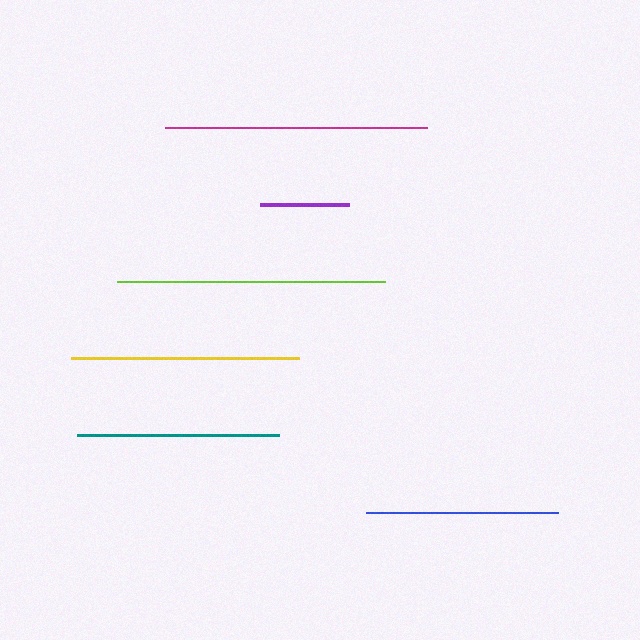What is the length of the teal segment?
The teal segment is approximately 202 pixels long.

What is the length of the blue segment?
The blue segment is approximately 192 pixels long.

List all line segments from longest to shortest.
From longest to shortest: lime, magenta, yellow, teal, blue, purple.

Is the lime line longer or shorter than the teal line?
The lime line is longer than the teal line.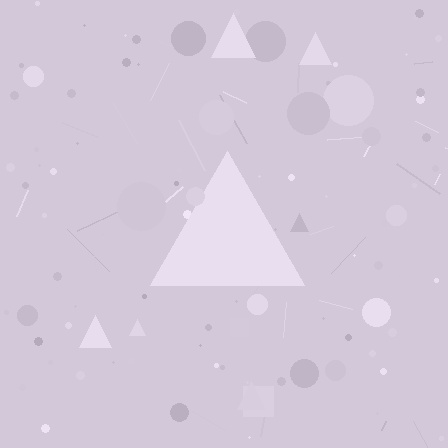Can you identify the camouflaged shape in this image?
The camouflaged shape is a triangle.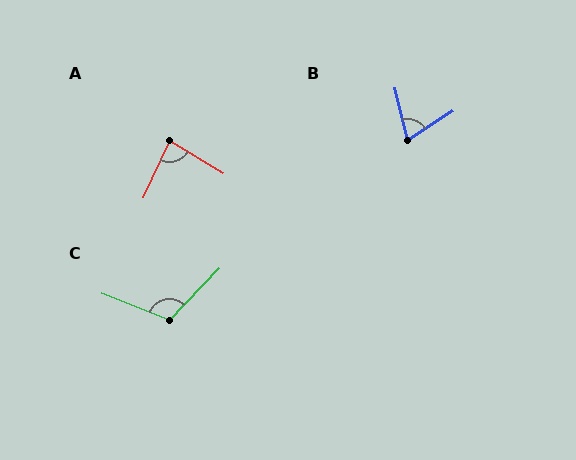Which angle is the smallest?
B, at approximately 71 degrees.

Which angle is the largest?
C, at approximately 112 degrees.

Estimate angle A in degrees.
Approximately 84 degrees.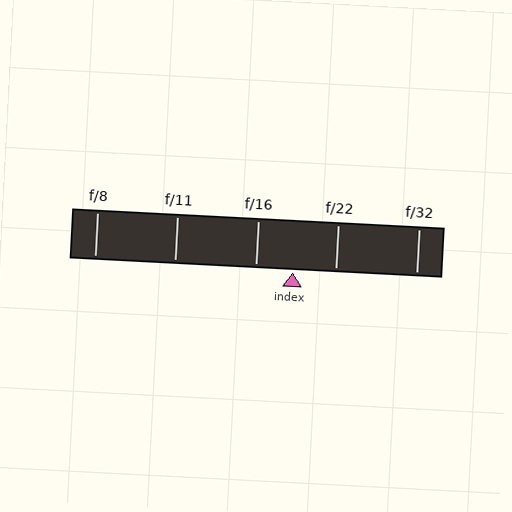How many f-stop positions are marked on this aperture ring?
There are 5 f-stop positions marked.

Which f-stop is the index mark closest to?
The index mark is closest to f/16.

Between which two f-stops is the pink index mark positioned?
The index mark is between f/16 and f/22.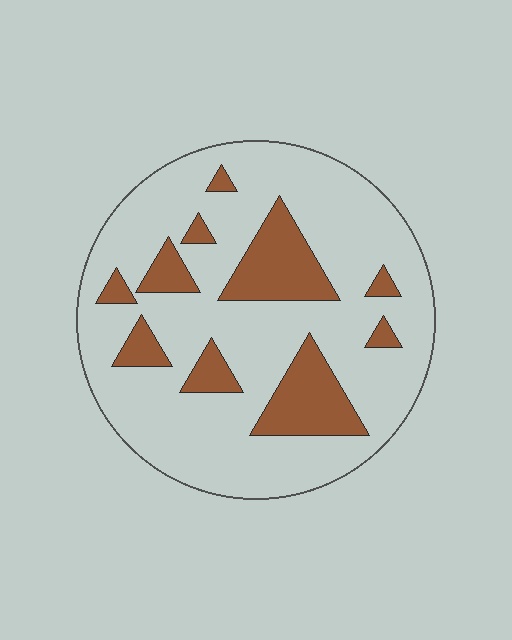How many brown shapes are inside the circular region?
10.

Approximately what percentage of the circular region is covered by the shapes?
Approximately 20%.